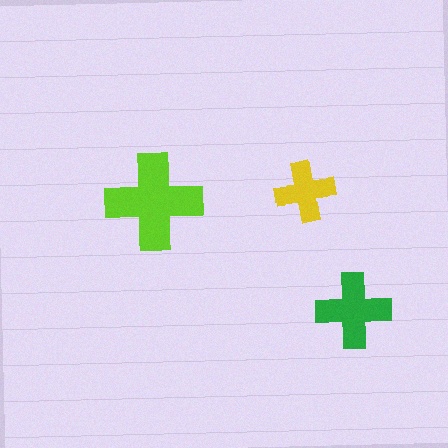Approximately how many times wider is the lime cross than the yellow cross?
About 1.5 times wider.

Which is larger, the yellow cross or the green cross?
The green one.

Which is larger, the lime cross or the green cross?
The lime one.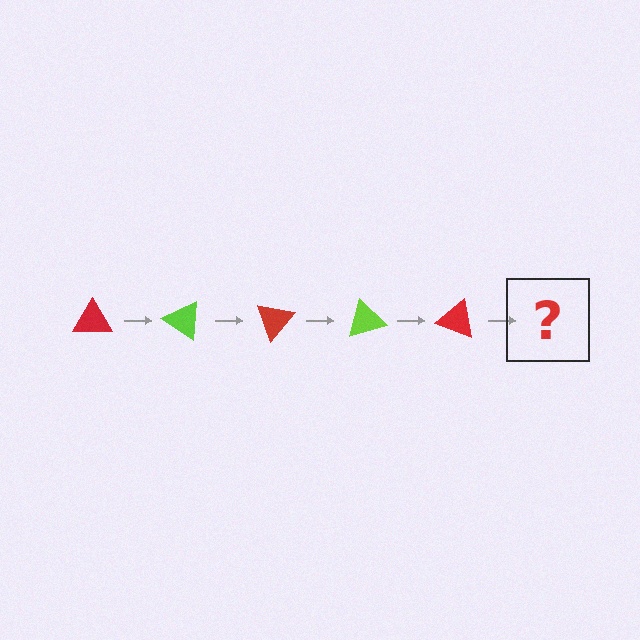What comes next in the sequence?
The next element should be a lime triangle, rotated 175 degrees from the start.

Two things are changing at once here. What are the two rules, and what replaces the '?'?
The two rules are that it rotates 35 degrees each step and the color cycles through red and lime. The '?' should be a lime triangle, rotated 175 degrees from the start.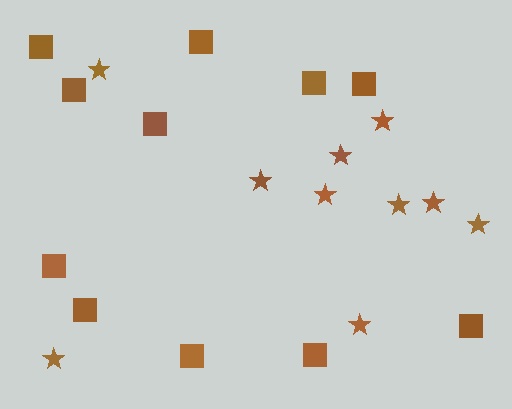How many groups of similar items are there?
There are 2 groups: one group of stars (10) and one group of squares (11).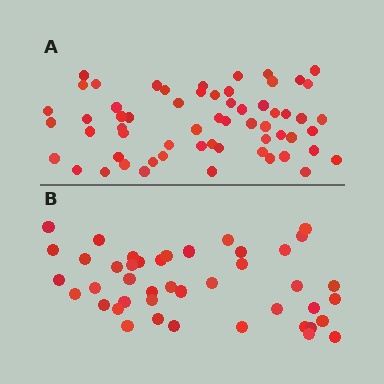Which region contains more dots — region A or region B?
Region A (the top region) has more dots.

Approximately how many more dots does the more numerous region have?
Region A has approximately 15 more dots than region B.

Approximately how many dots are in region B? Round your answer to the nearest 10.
About 40 dots. (The exact count is 43, which rounds to 40.)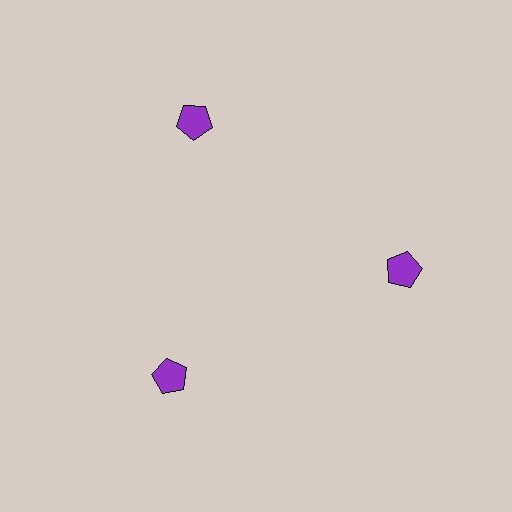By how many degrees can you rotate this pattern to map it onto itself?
The pattern maps onto itself every 120 degrees of rotation.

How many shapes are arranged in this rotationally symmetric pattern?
There are 3 shapes, arranged in 3 groups of 1.